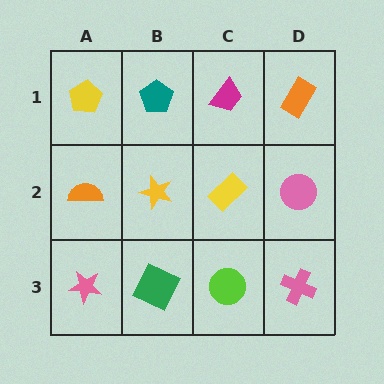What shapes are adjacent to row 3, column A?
An orange semicircle (row 2, column A), a green square (row 3, column B).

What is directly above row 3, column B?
A yellow star.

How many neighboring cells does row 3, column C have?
3.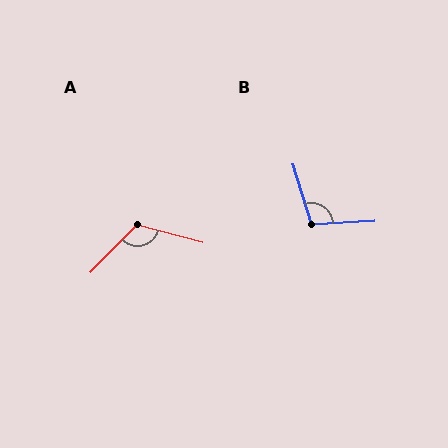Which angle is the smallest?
B, at approximately 104 degrees.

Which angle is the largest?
A, at approximately 120 degrees.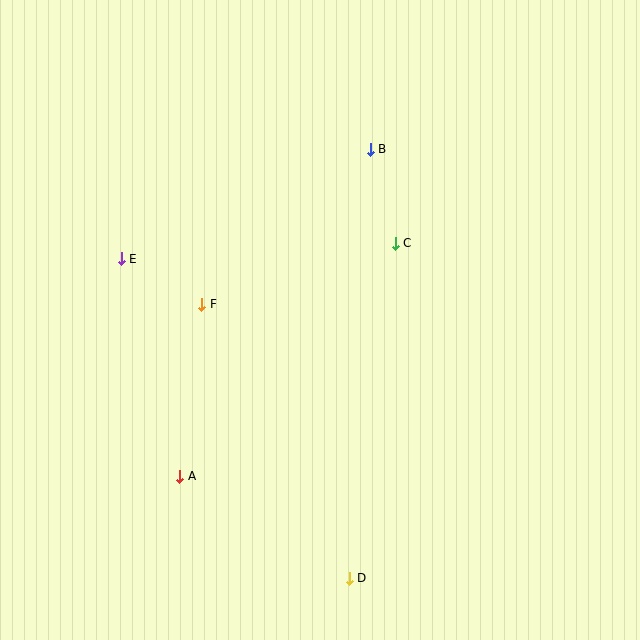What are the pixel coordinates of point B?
Point B is at (370, 149).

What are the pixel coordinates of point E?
Point E is at (121, 259).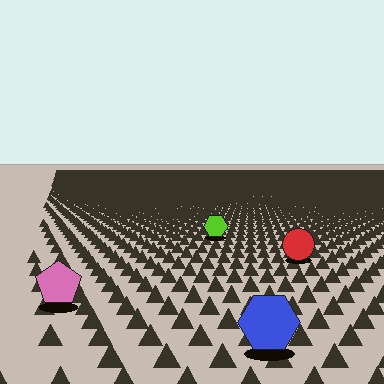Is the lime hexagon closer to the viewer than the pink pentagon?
No. The pink pentagon is closer — you can tell from the texture gradient: the ground texture is coarser near it.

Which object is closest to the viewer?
The blue hexagon is closest. The texture marks near it are larger and more spread out.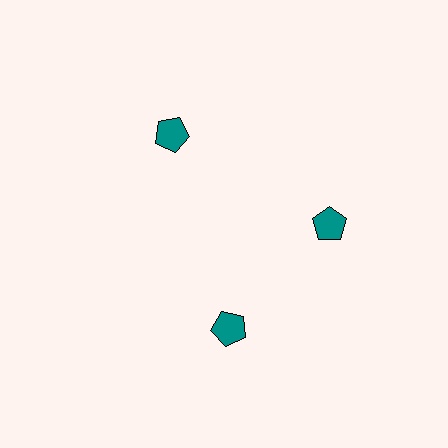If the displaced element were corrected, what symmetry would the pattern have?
It would have 3-fold rotational symmetry — the pattern would map onto itself every 120 degrees.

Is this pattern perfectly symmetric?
No. The 3 teal pentagons are arranged in a ring, but one element near the 7 o'clock position is rotated out of alignment along the ring, breaking the 3-fold rotational symmetry.